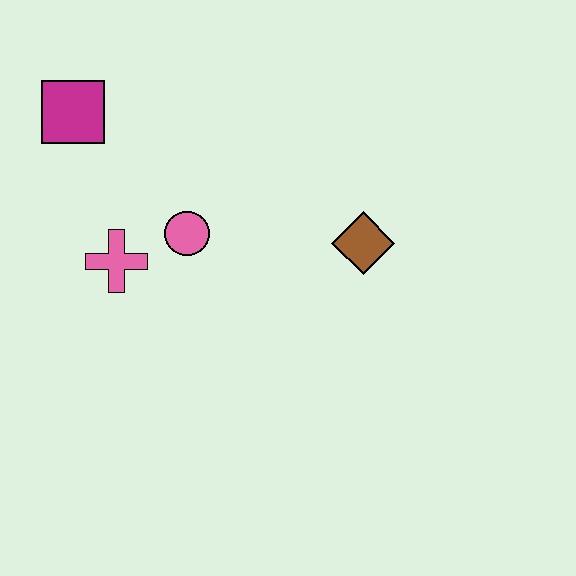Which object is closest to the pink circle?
The pink cross is closest to the pink circle.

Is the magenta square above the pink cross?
Yes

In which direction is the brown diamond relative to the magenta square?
The brown diamond is to the right of the magenta square.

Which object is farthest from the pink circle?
The brown diamond is farthest from the pink circle.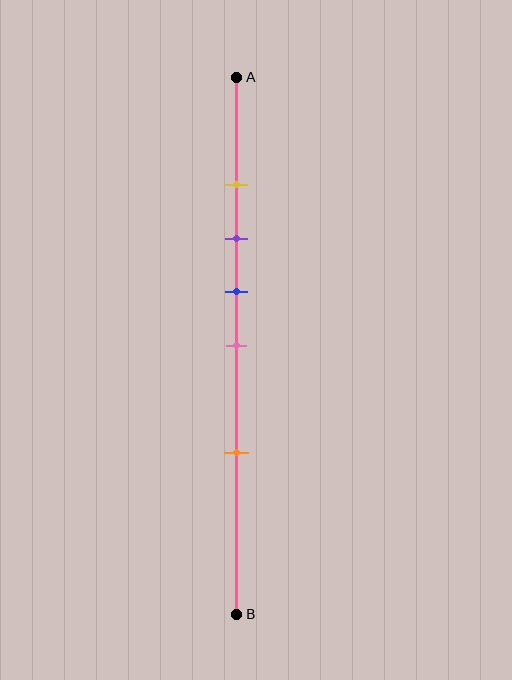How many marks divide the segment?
There are 5 marks dividing the segment.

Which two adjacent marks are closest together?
The yellow and purple marks are the closest adjacent pair.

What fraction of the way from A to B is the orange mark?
The orange mark is approximately 70% (0.7) of the way from A to B.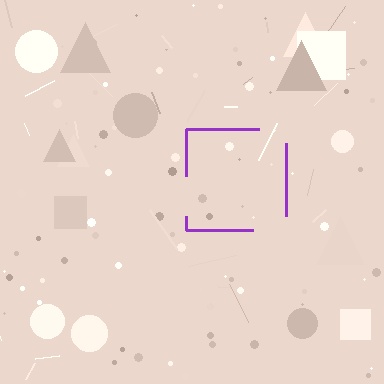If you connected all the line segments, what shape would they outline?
They would outline a square.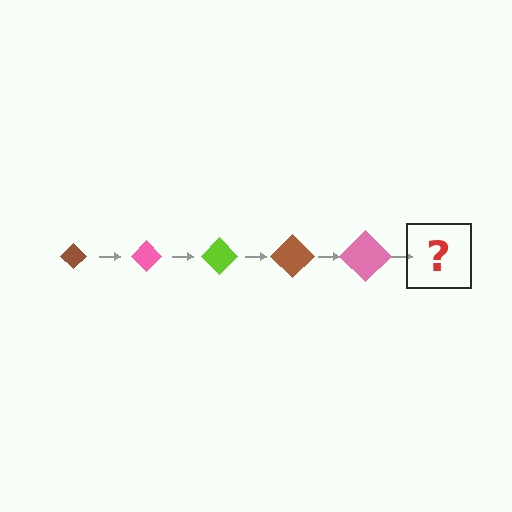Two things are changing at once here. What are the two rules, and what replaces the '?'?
The two rules are that the diamond grows larger each step and the color cycles through brown, pink, and lime. The '?' should be a lime diamond, larger than the previous one.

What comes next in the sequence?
The next element should be a lime diamond, larger than the previous one.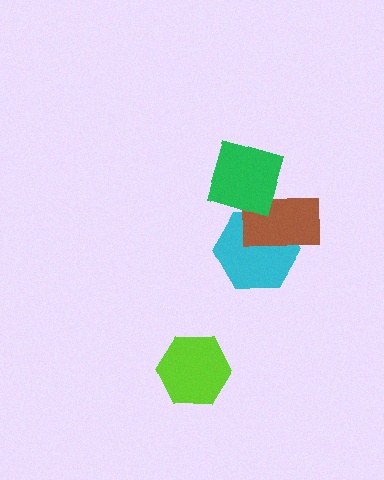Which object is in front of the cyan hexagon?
The brown rectangle is in front of the cyan hexagon.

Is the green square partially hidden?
No, no other shape covers it.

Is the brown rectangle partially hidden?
Yes, it is partially covered by another shape.